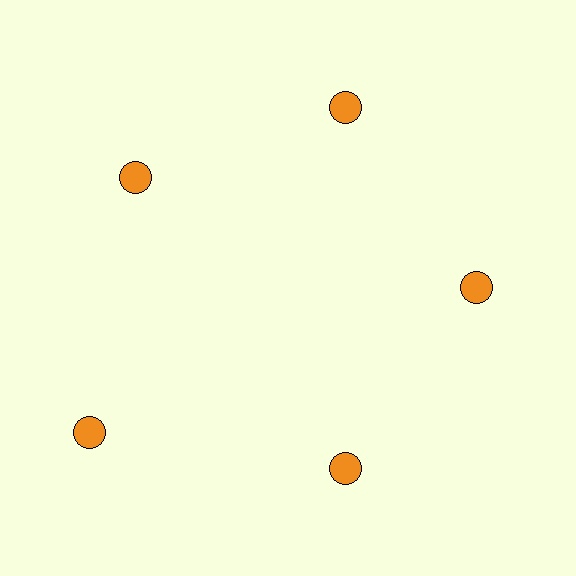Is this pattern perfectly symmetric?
No. The 5 orange circles are arranged in a ring, but one element near the 8 o'clock position is pushed outward from the center, breaking the 5-fold rotational symmetry.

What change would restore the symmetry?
The symmetry would be restored by moving it inward, back onto the ring so that all 5 circles sit at equal angles and equal distance from the center.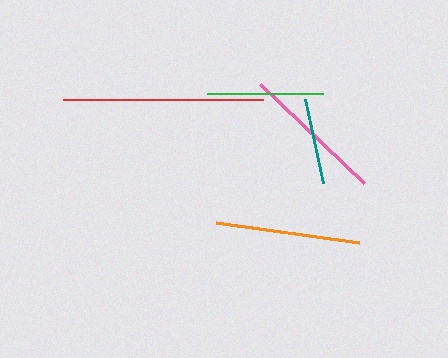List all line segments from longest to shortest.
From longest to shortest: red, orange, pink, green, teal.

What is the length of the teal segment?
The teal segment is approximately 86 pixels long.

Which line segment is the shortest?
The teal line is the shortest at approximately 86 pixels.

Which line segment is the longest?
The red line is the longest at approximately 200 pixels.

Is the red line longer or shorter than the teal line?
The red line is longer than the teal line.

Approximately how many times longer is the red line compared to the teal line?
The red line is approximately 2.3 times the length of the teal line.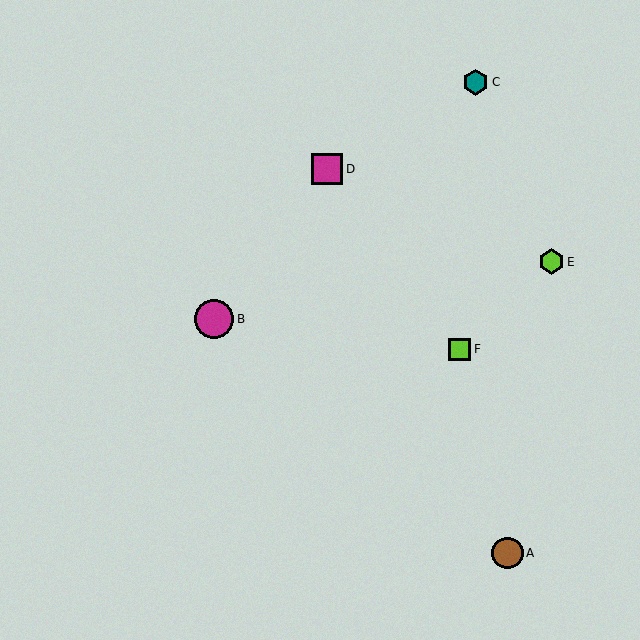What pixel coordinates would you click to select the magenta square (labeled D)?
Click at (327, 169) to select the magenta square D.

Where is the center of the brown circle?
The center of the brown circle is at (508, 553).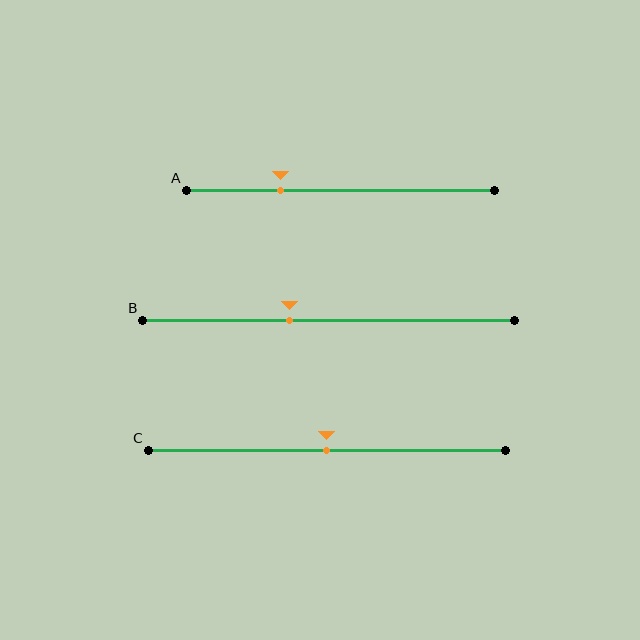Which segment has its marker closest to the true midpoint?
Segment C has its marker closest to the true midpoint.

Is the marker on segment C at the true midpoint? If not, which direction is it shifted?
Yes, the marker on segment C is at the true midpoint.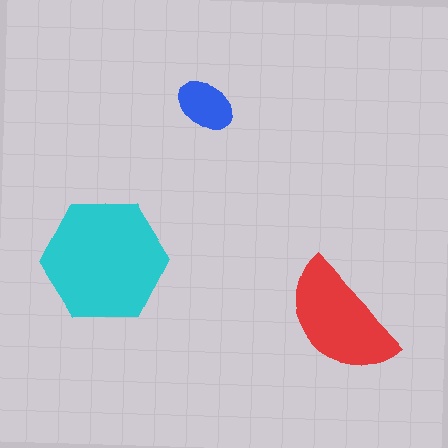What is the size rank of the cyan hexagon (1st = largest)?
1st.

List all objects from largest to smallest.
The cyan hexagon, the red semicircle, the blue ellipse.